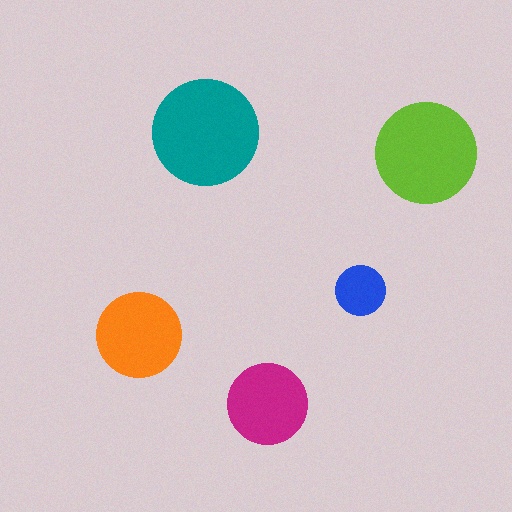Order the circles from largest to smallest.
the teal one, the lime one, the orange one, the magenta one, the blue one.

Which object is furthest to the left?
The orange circle is leftmost.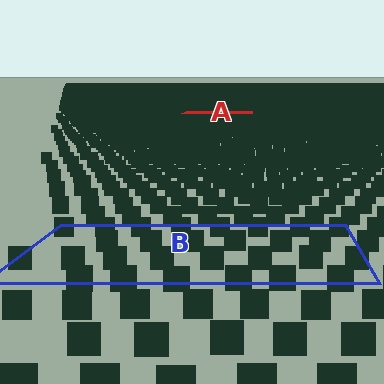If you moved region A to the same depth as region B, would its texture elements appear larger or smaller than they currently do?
They would appear larger. At a closer depth, the same texture elements are projected at a bigger on-screen size.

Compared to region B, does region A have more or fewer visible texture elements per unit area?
Region A has more texture elements per unit area — they are packed more densely because it is farther away.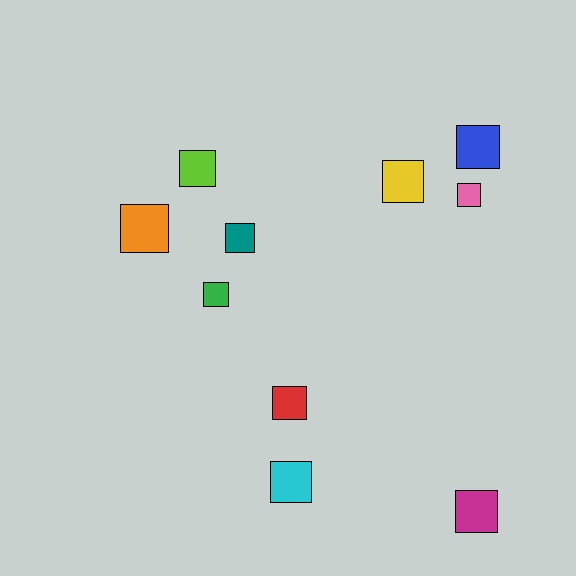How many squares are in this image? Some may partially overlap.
There are 10 squares.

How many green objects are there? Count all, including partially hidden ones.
There is 1 green object.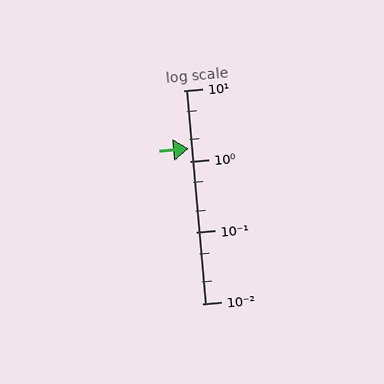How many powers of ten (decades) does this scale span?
The scale spans 3 decades, from 0.01 to 10.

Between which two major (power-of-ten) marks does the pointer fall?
The pointer is between 1 and 10.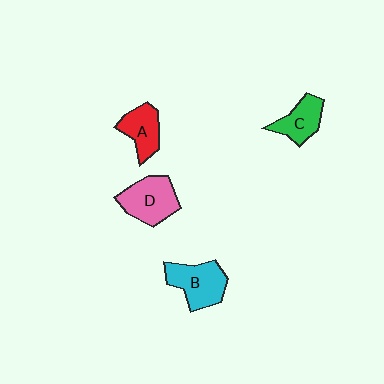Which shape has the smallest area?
Shape C (green).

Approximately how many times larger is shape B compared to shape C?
Approximately 1.4 times.